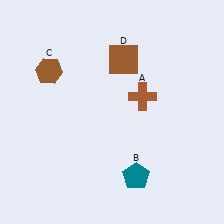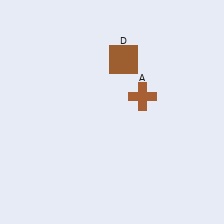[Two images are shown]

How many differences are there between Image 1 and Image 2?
There are 2 differences between the two images.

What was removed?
The teal pentagon (B), the brown hexagon (C) were removed in Image 2.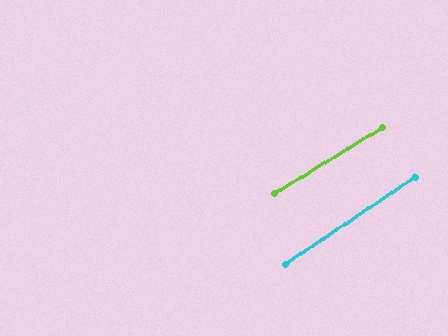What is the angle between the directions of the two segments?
Approximately 2 degrees.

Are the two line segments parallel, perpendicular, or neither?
Parallel — their directions differ by only 2.0°.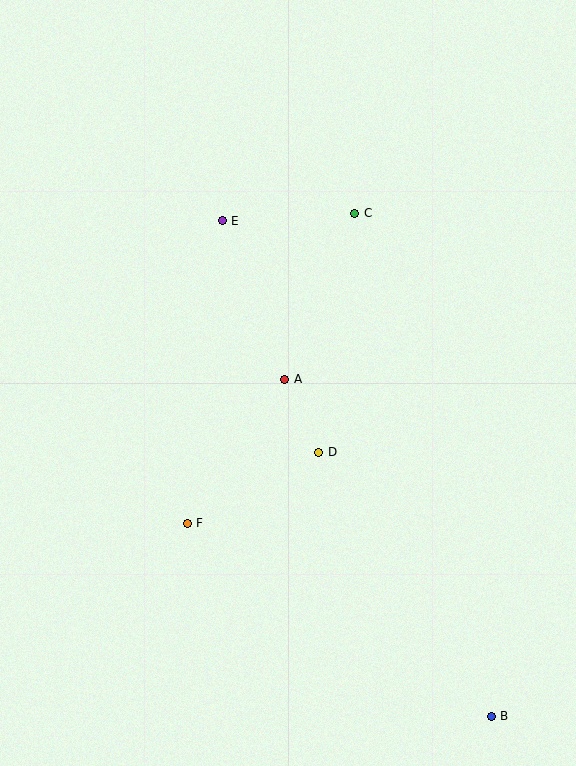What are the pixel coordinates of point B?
Point B is at (491, 716).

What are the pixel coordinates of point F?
Point F is at (187, 523).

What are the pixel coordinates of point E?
Point E is at (222, 221).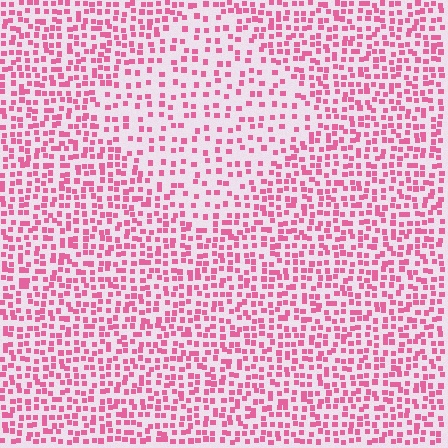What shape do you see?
I see a diamond.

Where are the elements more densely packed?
The elements are more densely packed outside the diamond boundary.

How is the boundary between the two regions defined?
The boundary is defined by a change in element density (approximately 1.9x ratio). All elements are the same color, size, and shape.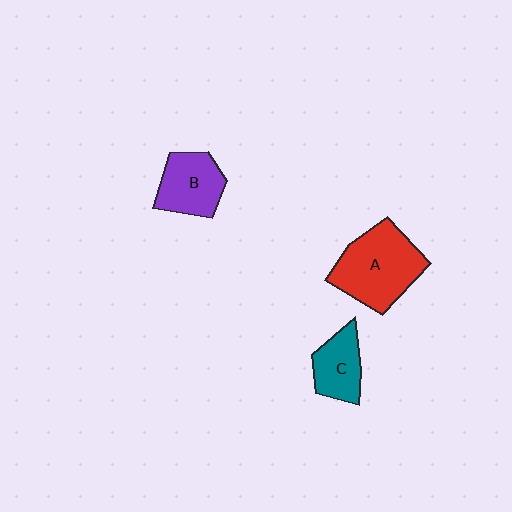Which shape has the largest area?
Shape A (red).